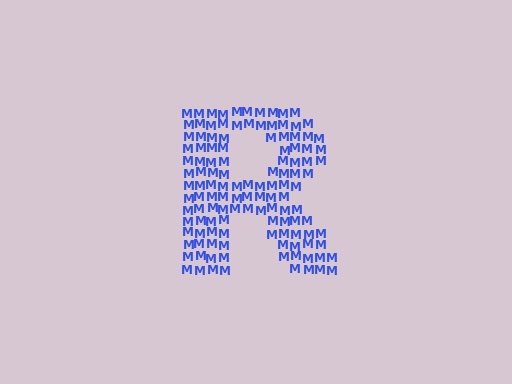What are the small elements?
The small elements are letter M's.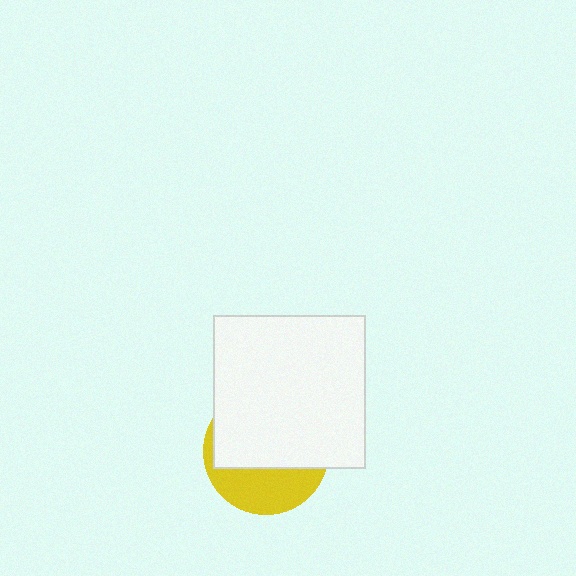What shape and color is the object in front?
The object in front is a white square.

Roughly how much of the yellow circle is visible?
A small part of it is visible (roughly 36%).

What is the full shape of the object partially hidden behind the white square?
The partially hidden object is a yellow circle.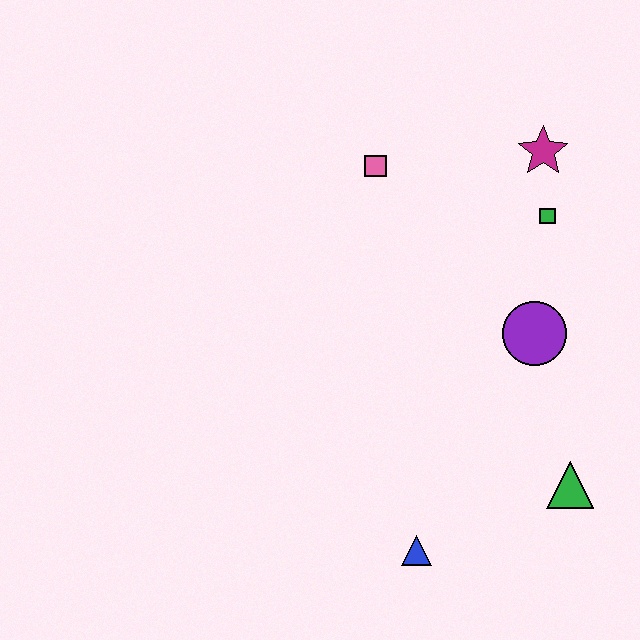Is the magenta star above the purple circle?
Yes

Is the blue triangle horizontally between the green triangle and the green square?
No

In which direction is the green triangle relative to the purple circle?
The green triangle is below the purple circle.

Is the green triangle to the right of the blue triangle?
Yes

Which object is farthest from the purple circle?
The blue triangle is farthest from the purple circle.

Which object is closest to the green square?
The magenta star is closest to the green square.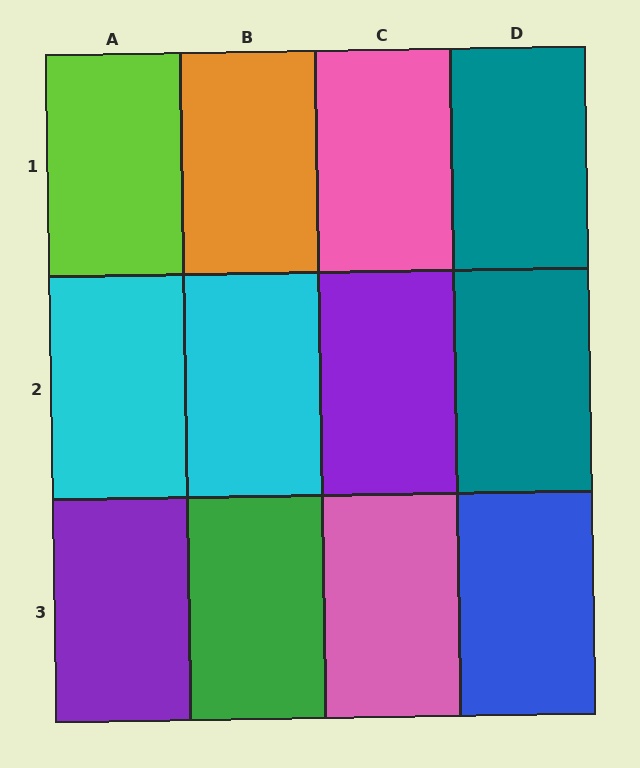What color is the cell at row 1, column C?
Pink.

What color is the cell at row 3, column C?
Pink.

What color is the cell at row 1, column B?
Orange.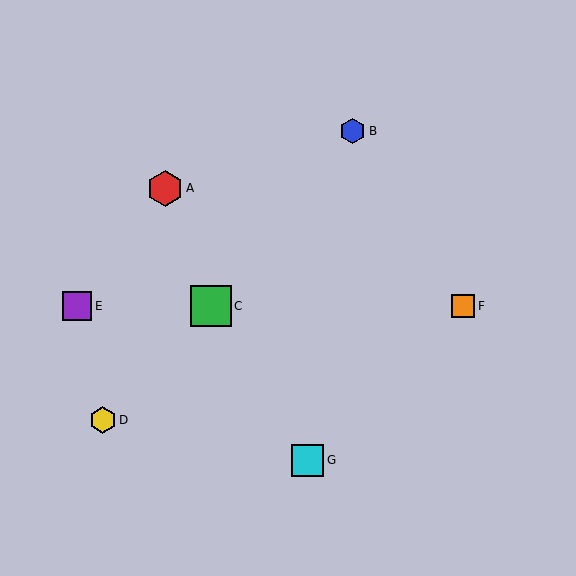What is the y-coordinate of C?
Object C is at y≈306.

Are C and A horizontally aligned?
No, C is at y≈306 and A is at y≈188.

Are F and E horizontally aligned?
Yes, both are at y≈306.